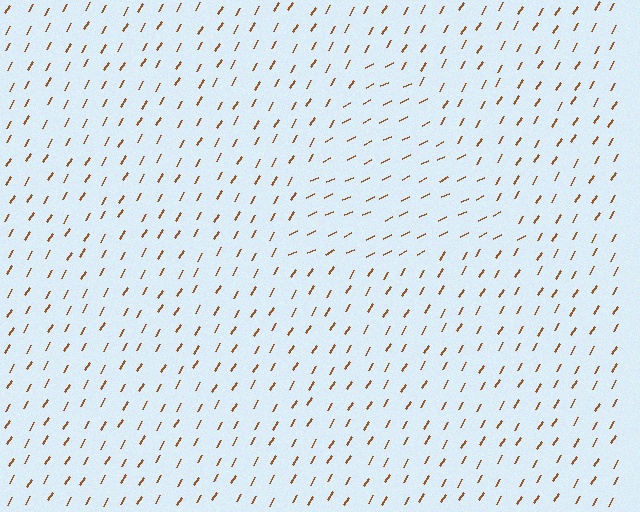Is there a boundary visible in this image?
Yes, there is a texture boundary formed by a change in line orientation.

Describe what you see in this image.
The image is filled with small brown line segments. A triangle region in the image has lines oriented differently from the surrounding lines, creating a visible texture boundary.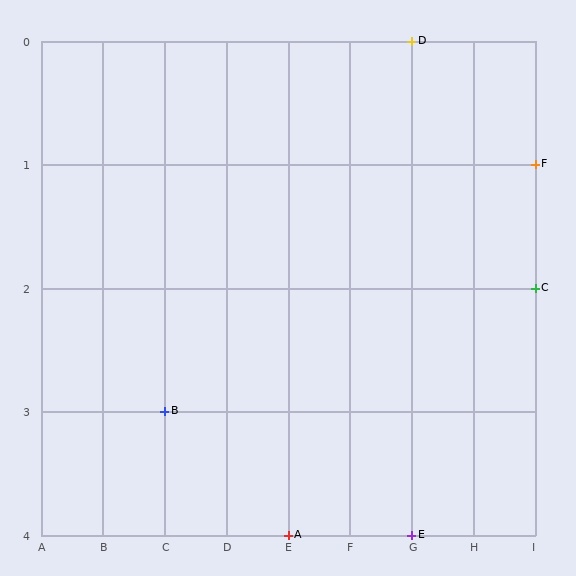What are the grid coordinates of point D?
Point D is at grid coordinates (G, 0).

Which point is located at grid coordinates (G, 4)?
Point E is at (G, 4).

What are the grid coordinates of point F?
Point F is at grid coordinates (I, 1).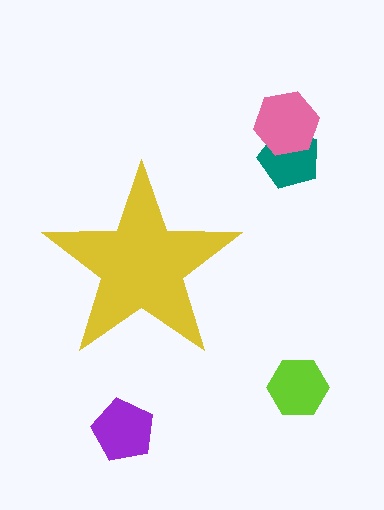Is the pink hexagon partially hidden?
No, the pink hexagon is fully visible.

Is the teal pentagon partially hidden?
No, the teal pentagon is fully visible.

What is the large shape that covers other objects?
A yellow star.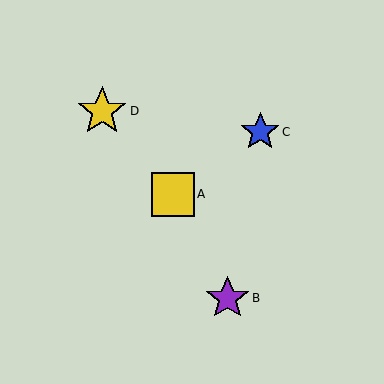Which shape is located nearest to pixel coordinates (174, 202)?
The yellow square (labeled A) at (173, 194) is nearest to that location.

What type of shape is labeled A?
Shape A is a yellow square.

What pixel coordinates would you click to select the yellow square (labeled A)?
Click at (173, 194) to select the yellow square A.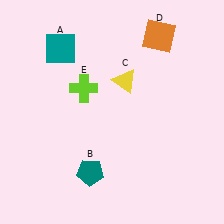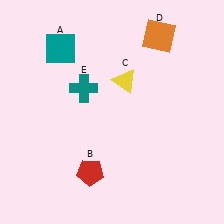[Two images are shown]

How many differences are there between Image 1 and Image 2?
There are 2 differences between the two images.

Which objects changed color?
B changed from teal to red. E changed from lime to teal.